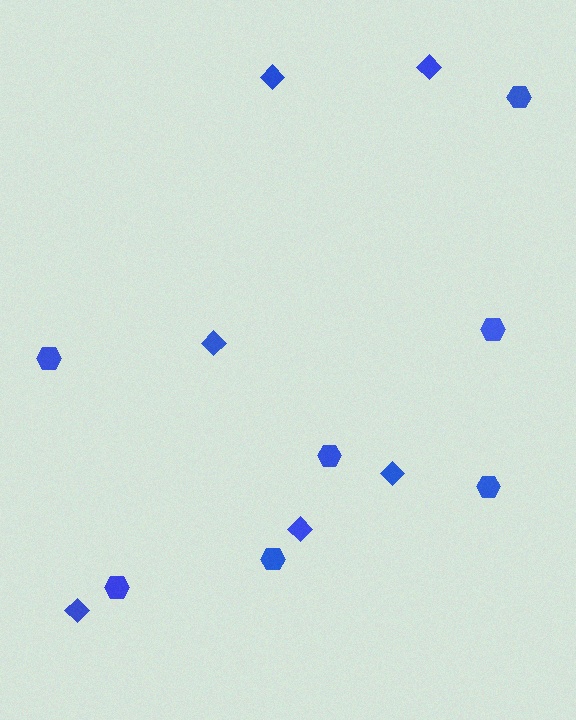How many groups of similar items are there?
There are 2 groups: one group of hexagons (7) and one group of diamonds (6).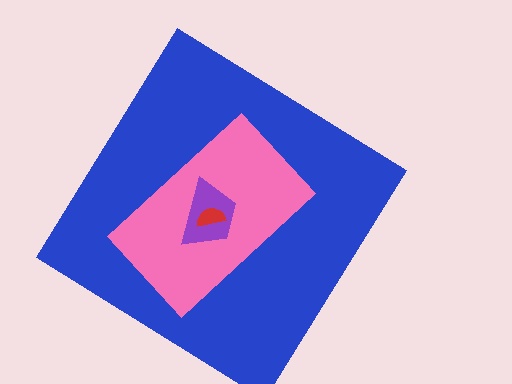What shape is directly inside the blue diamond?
The pink rectangle.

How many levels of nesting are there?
4.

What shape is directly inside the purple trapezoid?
The red semicircle.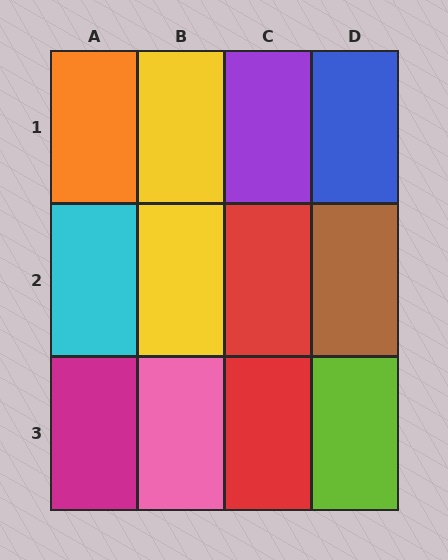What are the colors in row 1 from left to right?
Orange, yellow, purple, blue.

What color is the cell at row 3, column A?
Magenta.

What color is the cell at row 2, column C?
Red.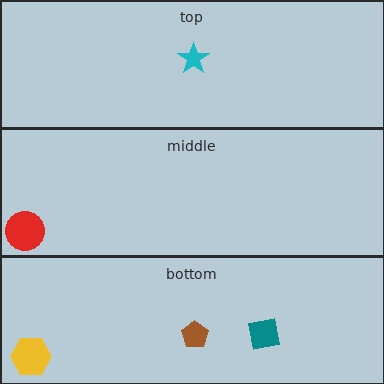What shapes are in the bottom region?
The brown pentagon, the yellow hexagon, the teal square.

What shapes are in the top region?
The cyan star.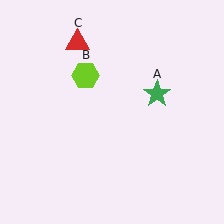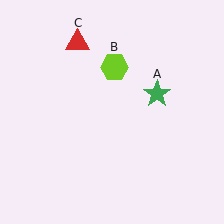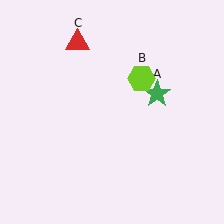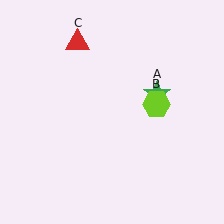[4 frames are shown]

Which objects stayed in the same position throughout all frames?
Green star (object A) and red triangle (object C) remained stationary.